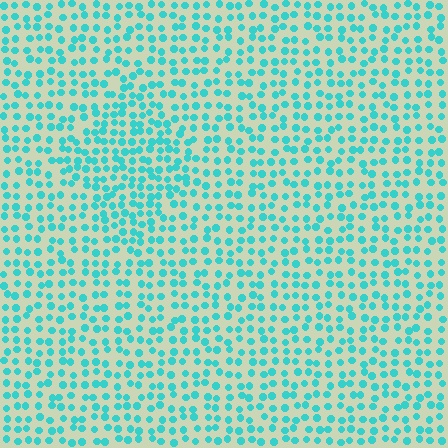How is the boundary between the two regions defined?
The boundary is defined by a change in element density (approximately 1.5x ratio). All elements are the same color, size, and shape.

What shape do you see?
I see a diamond.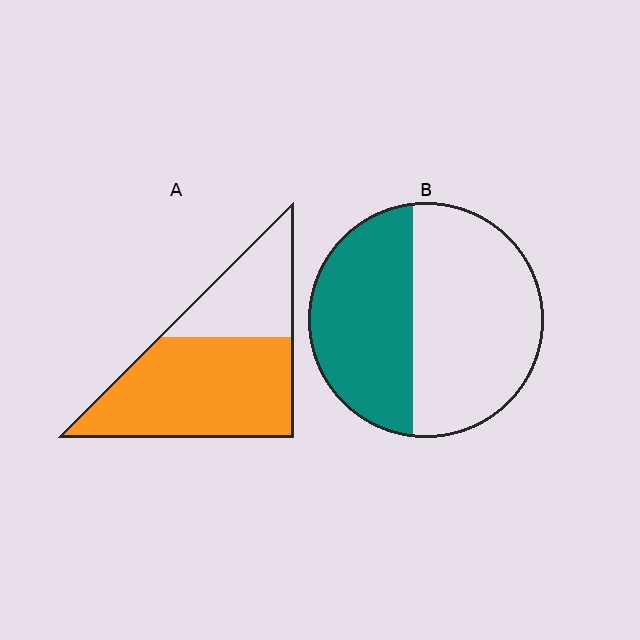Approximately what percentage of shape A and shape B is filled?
A is approximately 65% and B is approximately 45%.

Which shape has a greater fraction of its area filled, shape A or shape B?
Shape A.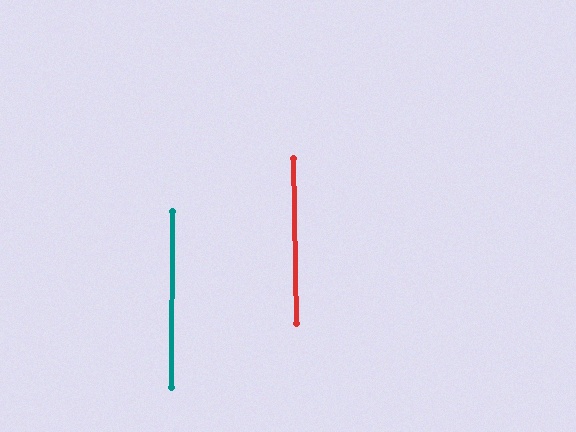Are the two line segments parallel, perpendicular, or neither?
Parallel — their directions differ by only 1.7°.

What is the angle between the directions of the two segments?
Approximately 2 degrees.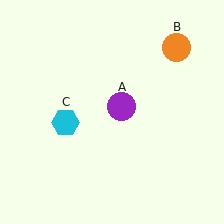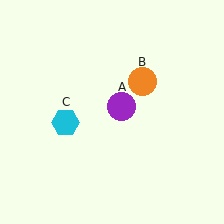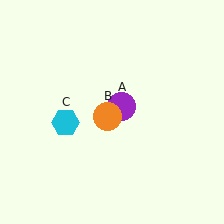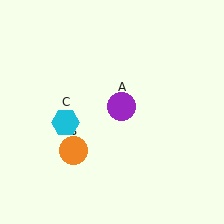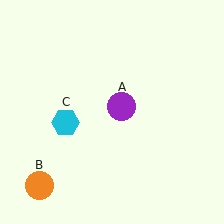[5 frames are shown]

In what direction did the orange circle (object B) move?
The orange circle (object B) moved down and to the left.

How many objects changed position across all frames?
1 object changed position: orange circle (object B).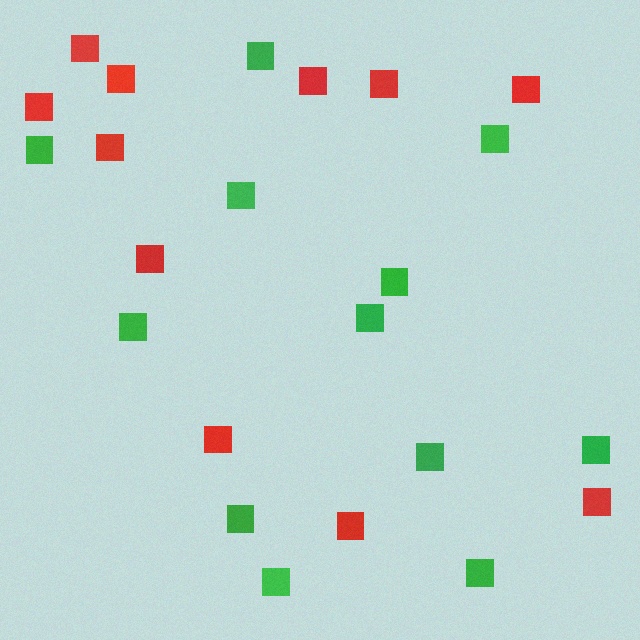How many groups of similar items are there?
There are 2 groups: one group of green squares (12) and one group of red squares (11).